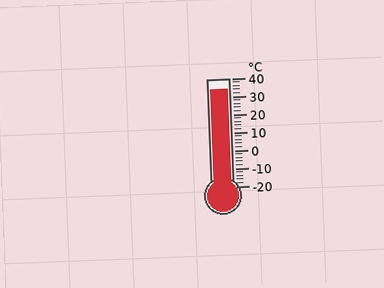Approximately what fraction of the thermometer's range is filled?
The thermometer is filled to approximately 90% of its range.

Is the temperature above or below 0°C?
The temperature is above 0°C.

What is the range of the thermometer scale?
The thermometer scale ranges from -20°C to 40°C.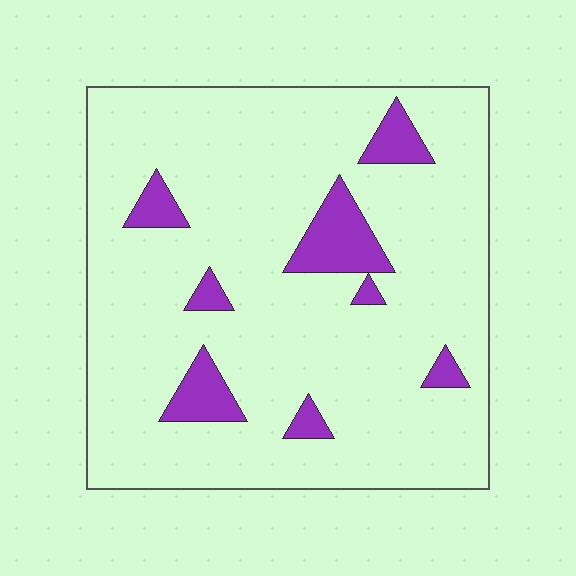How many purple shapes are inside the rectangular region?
8.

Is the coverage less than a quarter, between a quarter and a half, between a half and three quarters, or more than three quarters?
Less than a quarter.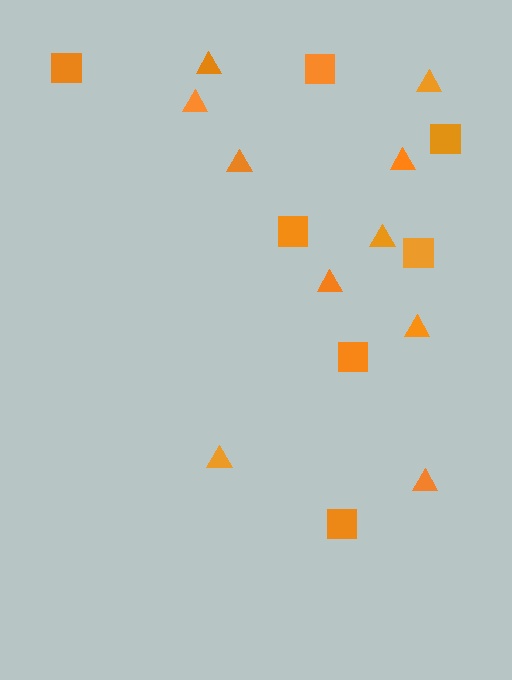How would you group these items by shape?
There are 2 groups: one group of triangles (10) and one group of squares (7).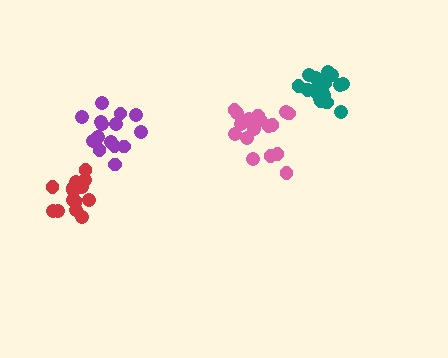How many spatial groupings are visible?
There are 4 spatial groupings.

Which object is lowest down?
The red cluster is bottommost.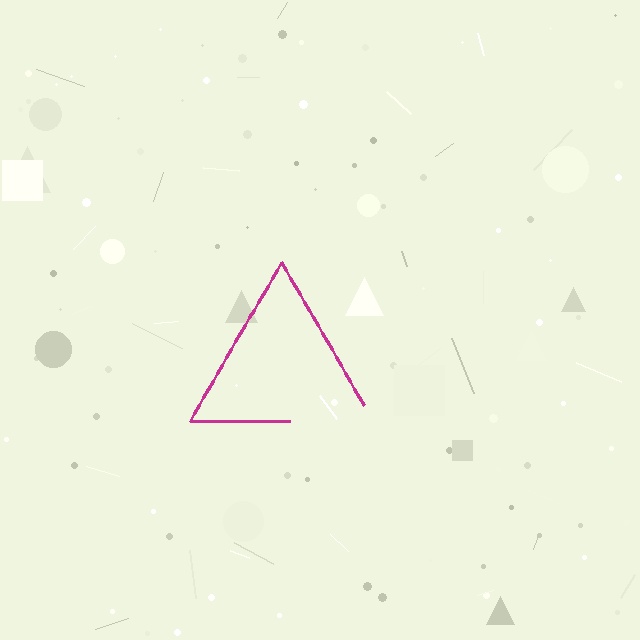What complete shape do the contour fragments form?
The contour fragments form a triangle.